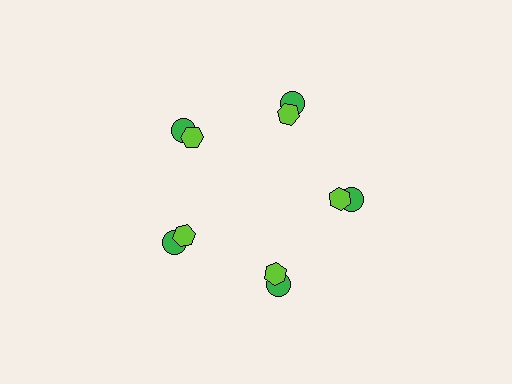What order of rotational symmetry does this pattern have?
This pattern has 5-fold rotational symmetry.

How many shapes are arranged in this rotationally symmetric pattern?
There are 10 shapes, arranged in 5 groups of 2.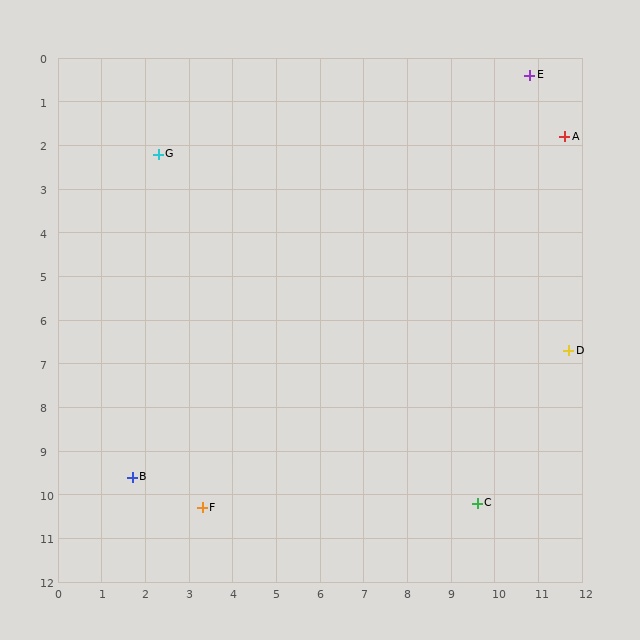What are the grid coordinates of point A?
Point A is at approximately (11.6, 1.8).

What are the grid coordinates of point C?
Point C is at approximately (9.6, 10.2).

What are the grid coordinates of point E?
Point E is at approximately (10.8, 0.4).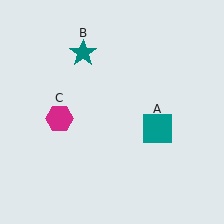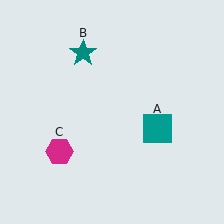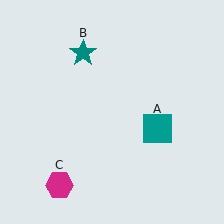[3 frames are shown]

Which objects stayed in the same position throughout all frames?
Teal square (object A) and teal star (object B) remained stationary.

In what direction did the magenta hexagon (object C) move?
The magenta hexagon (object C) moved down.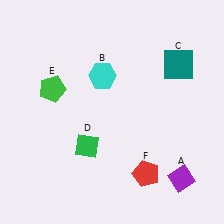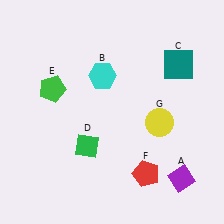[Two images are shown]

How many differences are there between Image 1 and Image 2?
There is 1 difference between the two images.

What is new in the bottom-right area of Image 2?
A yellow circle (G) was added in the bottom-right area of Image 2.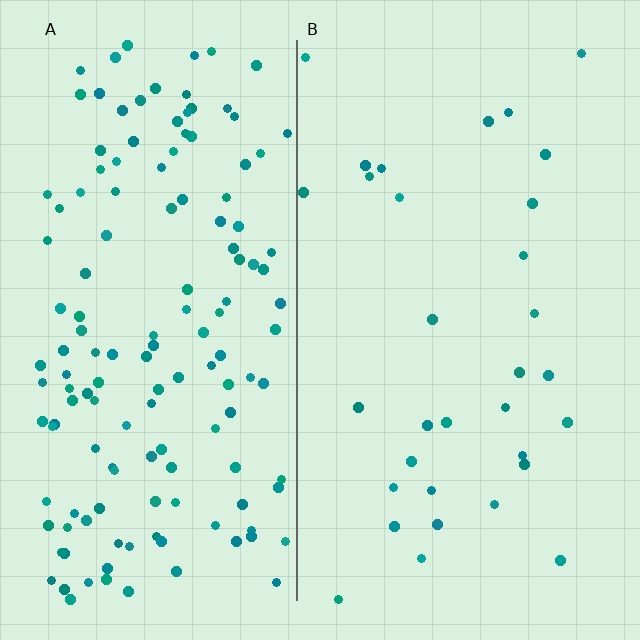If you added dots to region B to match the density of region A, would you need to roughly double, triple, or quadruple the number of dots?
Approximately quadruple.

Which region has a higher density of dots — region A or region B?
A (the left).